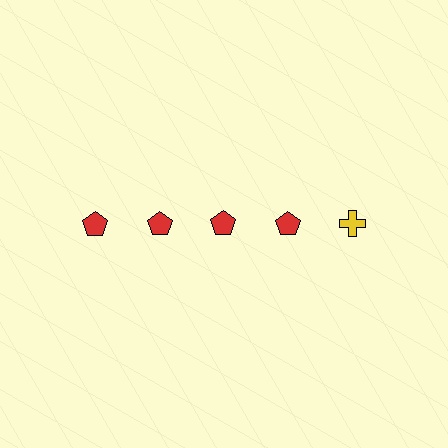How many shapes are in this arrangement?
There are 5 shapes arranged in a grid pattern.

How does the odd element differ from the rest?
It differs in both color (yellow instead of red) and shape (cross instead of pentagon).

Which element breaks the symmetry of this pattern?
The yellow cross in the top row, rightmost column breaks the symmetry. All other shapes are red pentagons.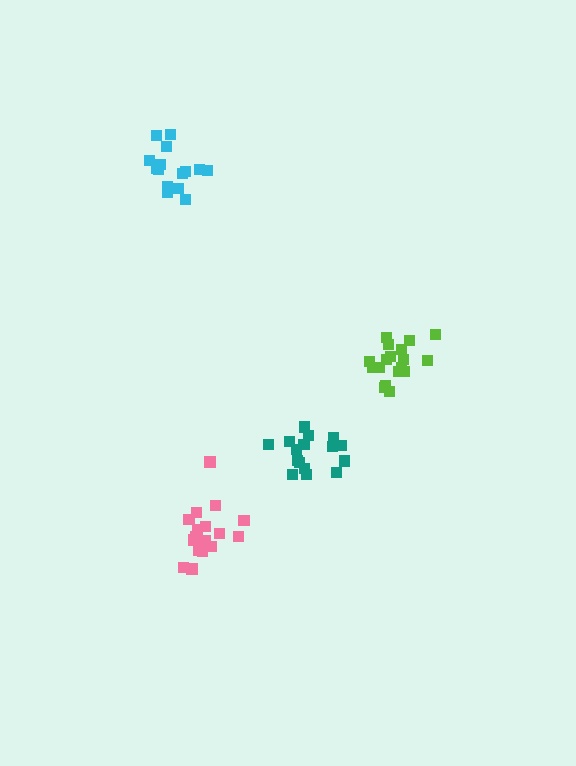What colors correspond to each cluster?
The clusters are colored: lime, cyan, teal, pink.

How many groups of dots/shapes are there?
There are 4 groups.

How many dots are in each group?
Group 1: 18 dots, Group 2: 15 dots, Group 3: 16 dots, Group 4: 17 dots (66 total).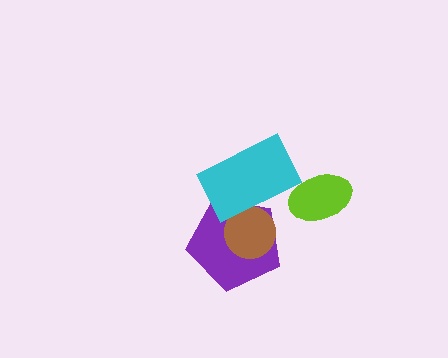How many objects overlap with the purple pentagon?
2 objects overlap with the purple pentagon.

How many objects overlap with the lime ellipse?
0 objects overlap with the lime ellipse.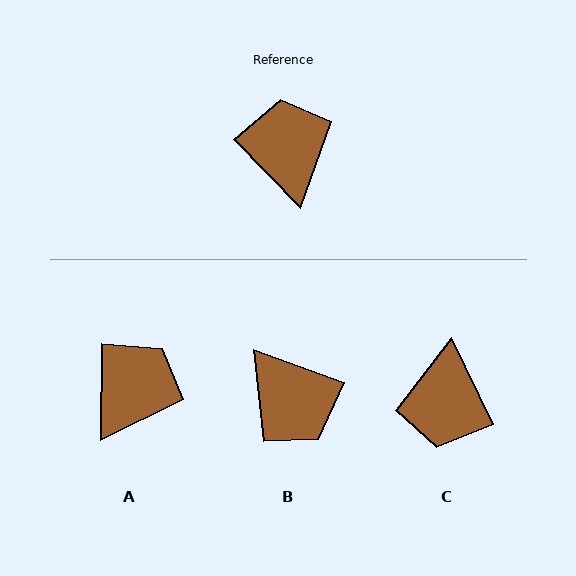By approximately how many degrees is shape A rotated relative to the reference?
Approximately 45 degrees clockwise.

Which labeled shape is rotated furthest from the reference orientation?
C, about 162 degrees away.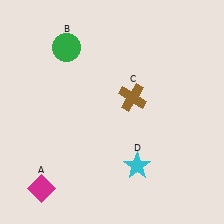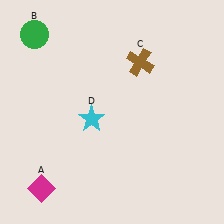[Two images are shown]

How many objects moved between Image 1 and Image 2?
3 objects moved between the two images.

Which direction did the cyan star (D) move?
The cyan star (D) moved up.